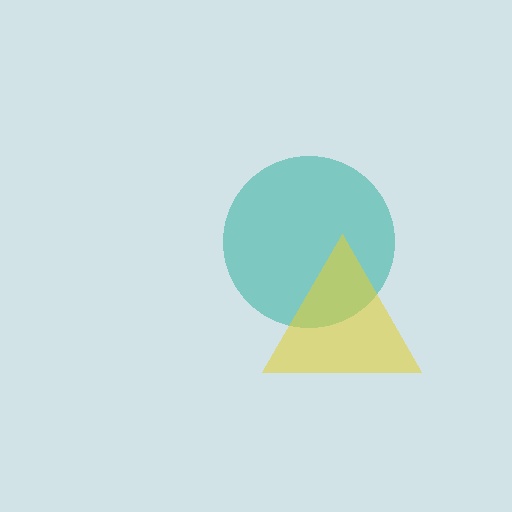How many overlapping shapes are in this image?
There are 2 overlapping shapes in the image.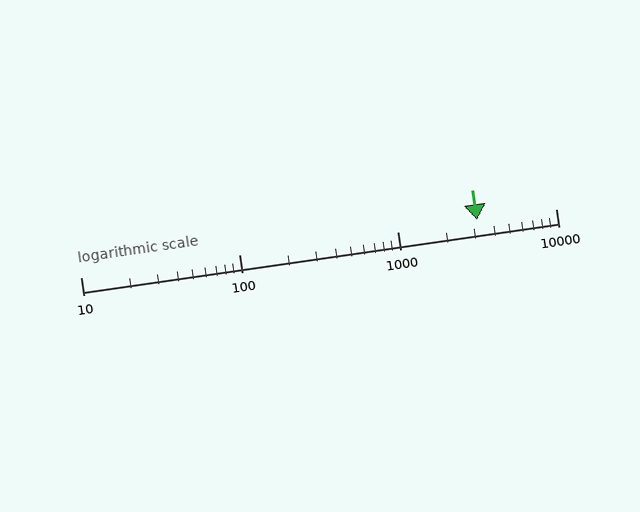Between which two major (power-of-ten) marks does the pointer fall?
The pointer is between 1000 and 10000.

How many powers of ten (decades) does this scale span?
The scale spans 3 decades, from 10 to 10000.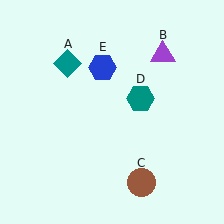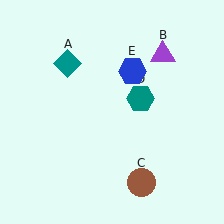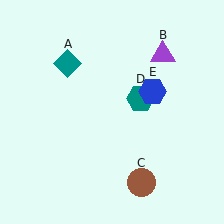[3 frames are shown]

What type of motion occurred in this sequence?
The blue hexagon (object E) rotated clockwise around the center of the scene.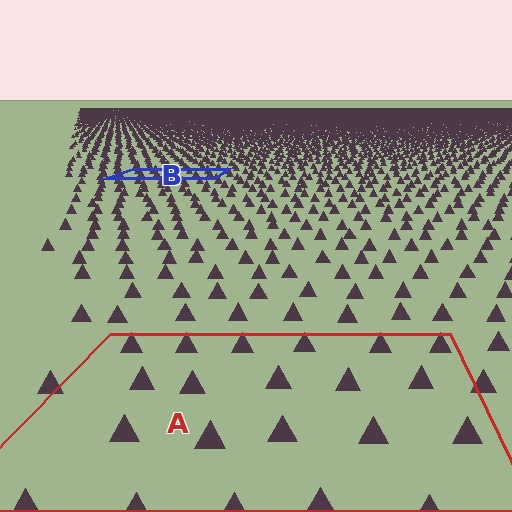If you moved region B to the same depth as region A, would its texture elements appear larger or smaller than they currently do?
They would appear larger. At a closer depth, the same texture elements are projected at a bigger on-screen size.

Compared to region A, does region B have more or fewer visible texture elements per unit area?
Region B has more texture elements per unit area — they are packed more densely because it is farther away.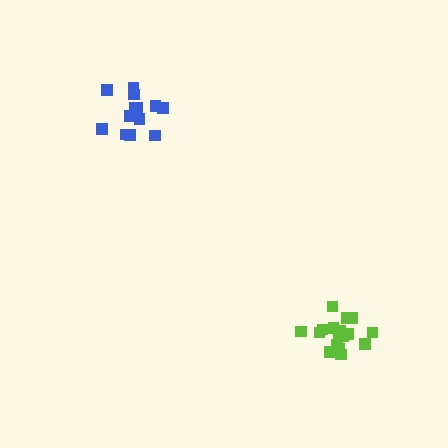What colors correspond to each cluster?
The clusters are colored: lime, blue.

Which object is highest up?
The blue cluster is topmost.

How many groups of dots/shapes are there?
There are 2 groups.